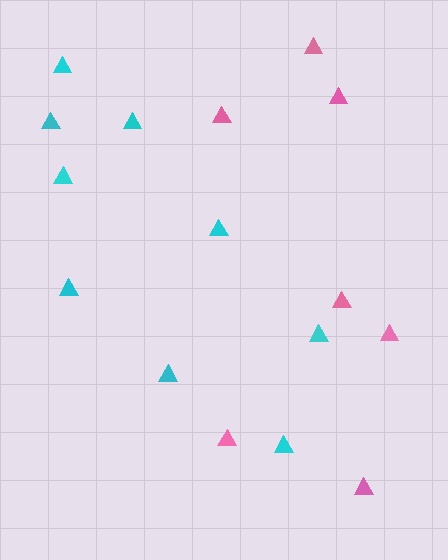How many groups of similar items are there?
There are 2 groups: one group of cyan triangles (9) and one group of pink triangles (7).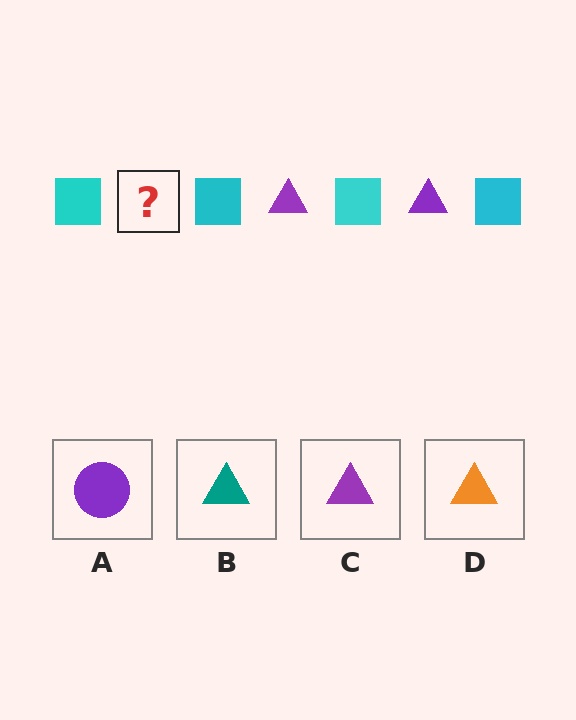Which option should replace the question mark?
Option C.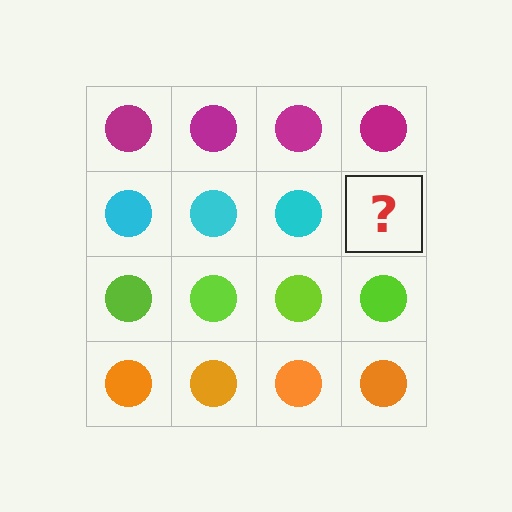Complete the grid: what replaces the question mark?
The question mark should be replaced with a cyan circle.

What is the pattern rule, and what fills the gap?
The rule is that each row has a consistent color. The gap should be filled with a cyan circle.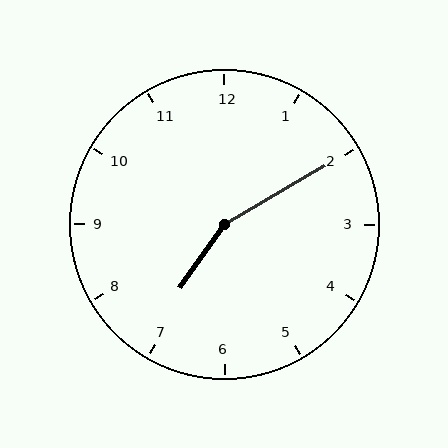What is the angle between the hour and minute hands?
Approximately 155 degrees.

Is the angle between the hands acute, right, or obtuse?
It is obtuse.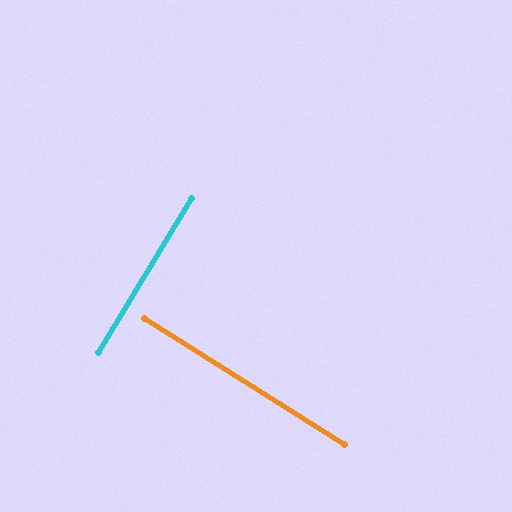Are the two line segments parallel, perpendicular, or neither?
Perpendicular — they meet at approximately 89°.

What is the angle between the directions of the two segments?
Approximately 89 degrees.